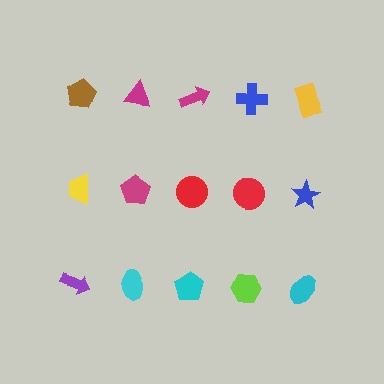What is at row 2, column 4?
A red circle.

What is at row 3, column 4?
A lime hexagon.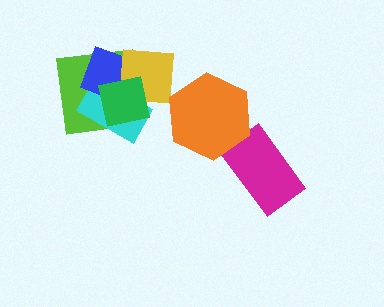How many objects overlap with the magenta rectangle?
1 object overlaps with the magenta rectangle.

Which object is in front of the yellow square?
The green square is in front of the yellow square.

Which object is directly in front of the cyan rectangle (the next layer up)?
The blue diamond is directly in front of the cyan rectangle.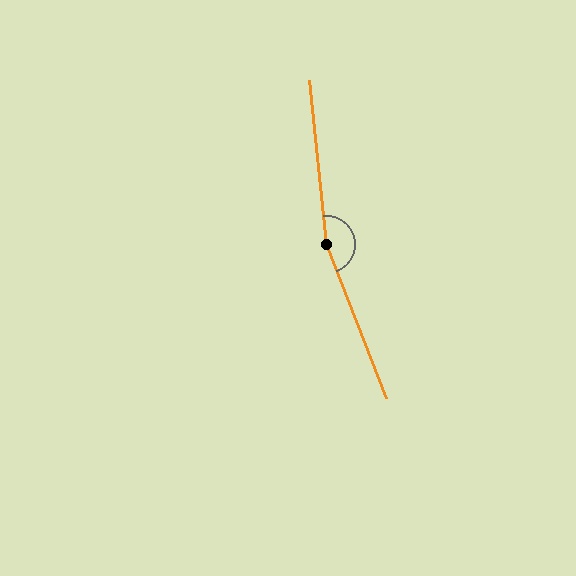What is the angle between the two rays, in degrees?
Approximately 165 degrees.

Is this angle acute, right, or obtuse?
It is obtuse.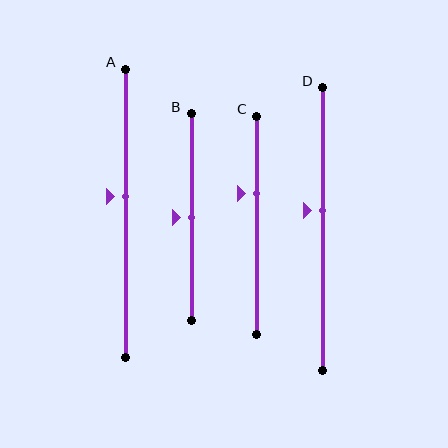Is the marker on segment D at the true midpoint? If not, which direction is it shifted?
No, the marker on segment D is shifted upward by about 7% of the segment length.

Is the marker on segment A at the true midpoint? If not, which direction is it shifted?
No, the marker on segment A is shifted upward by about 6% of the segment length.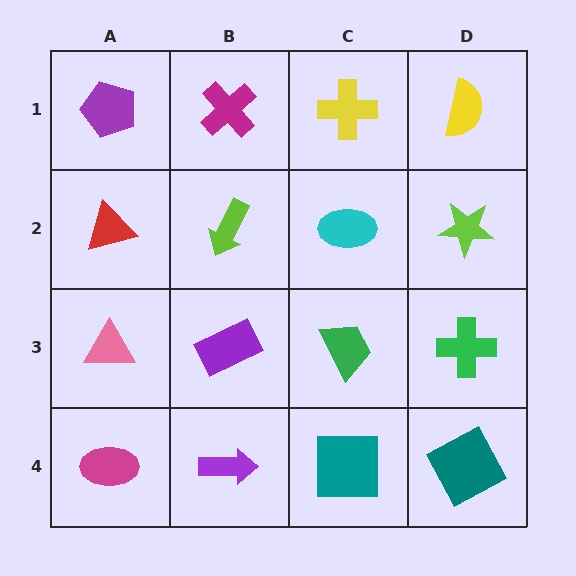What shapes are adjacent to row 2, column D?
A yellow semicircle (row 1, column D), a green cross (row 3, column D), a cyan ellipse (row 2, column C).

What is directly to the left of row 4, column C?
A purple arrow.